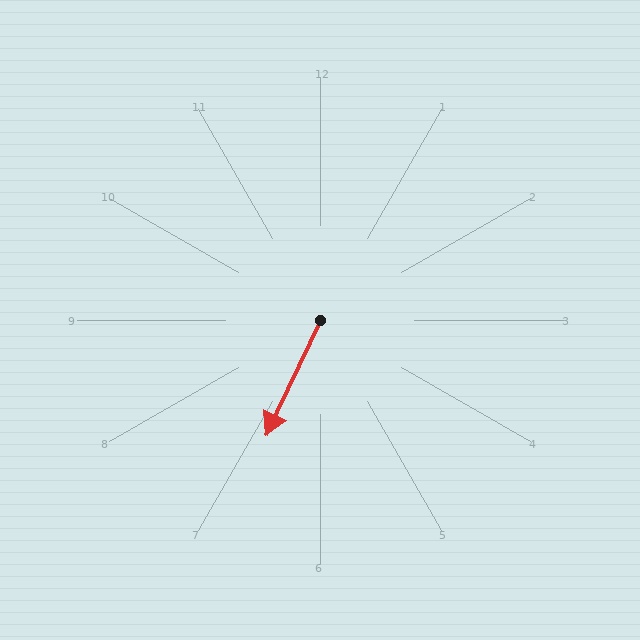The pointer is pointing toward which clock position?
Roughly 7 o'clock.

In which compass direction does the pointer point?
Southwest.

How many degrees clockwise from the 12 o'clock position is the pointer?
Approximately 205 degrees.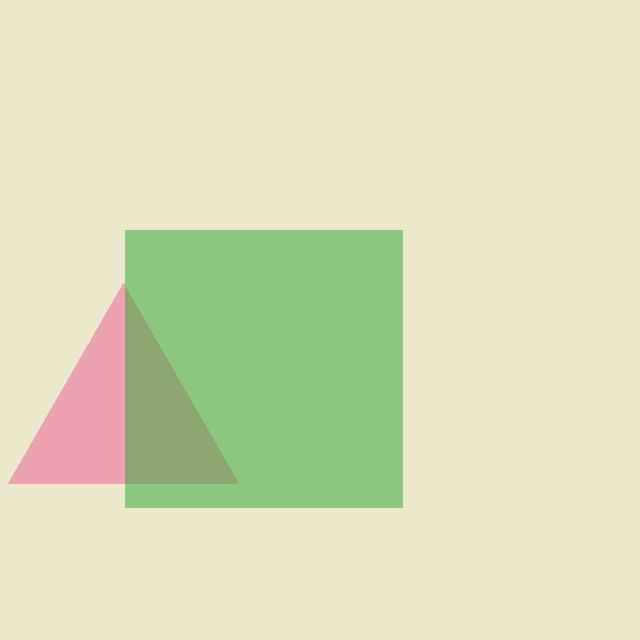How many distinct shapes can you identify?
There are 2 distinct shapes: a pink triangle, a green square.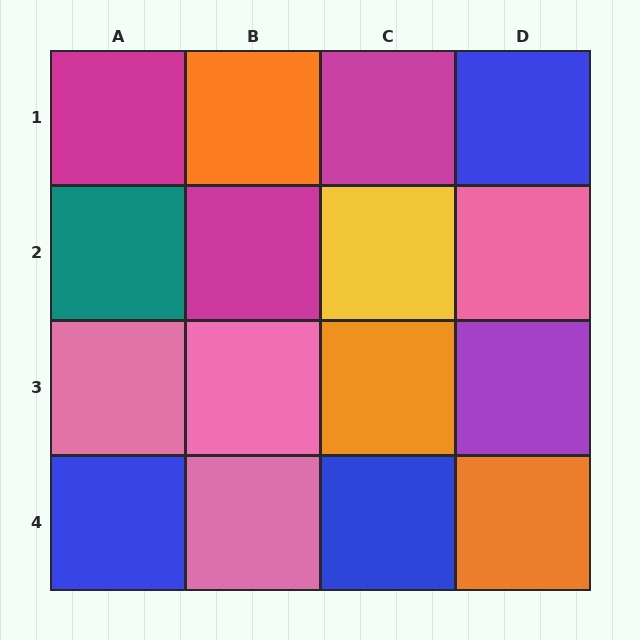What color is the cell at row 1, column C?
Magenta.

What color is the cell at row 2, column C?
Yellow.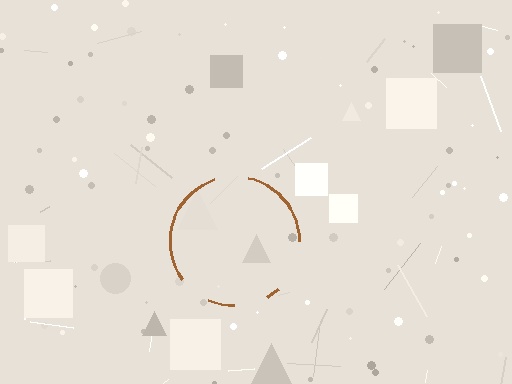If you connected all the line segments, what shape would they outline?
They would outline a circle.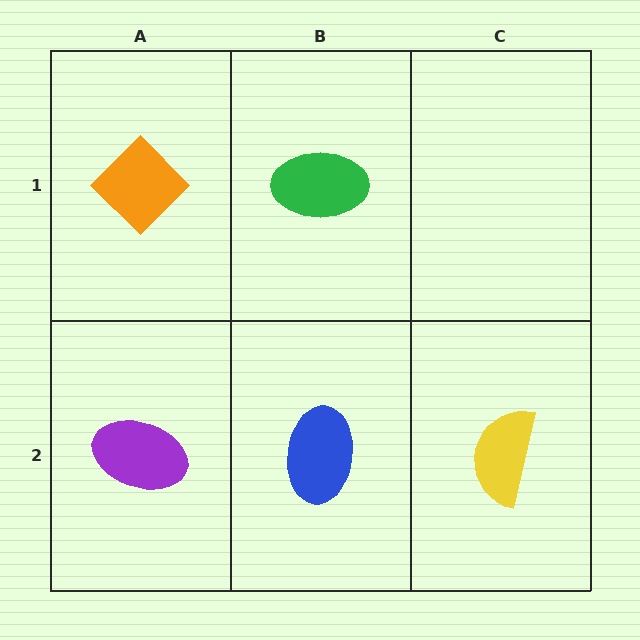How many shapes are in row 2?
3 shapes.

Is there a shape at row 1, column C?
No, that cell is empty.